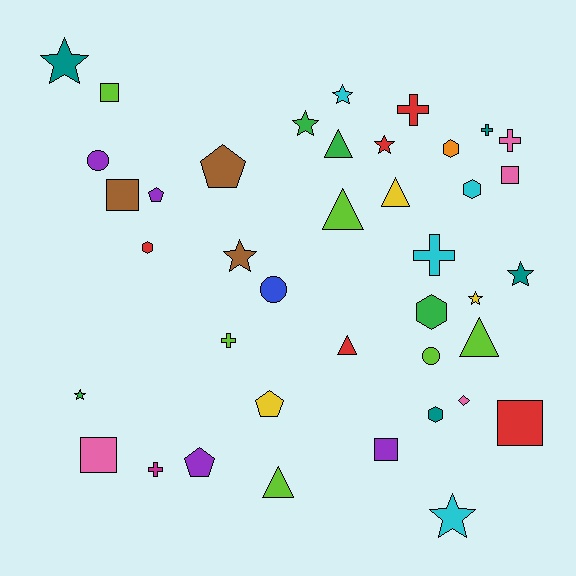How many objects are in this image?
There are 40 objects.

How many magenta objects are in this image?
There is 1 magenta object.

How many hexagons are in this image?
There are 5 hexagons.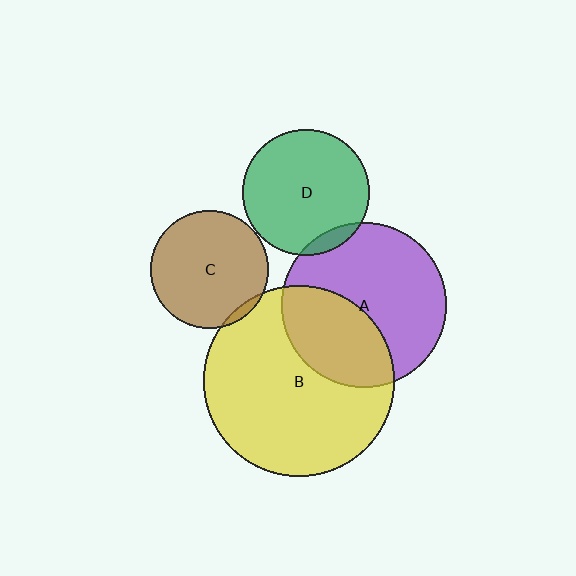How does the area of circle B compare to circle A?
Approximately 1.4 times.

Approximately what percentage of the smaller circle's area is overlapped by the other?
Approximately 5%.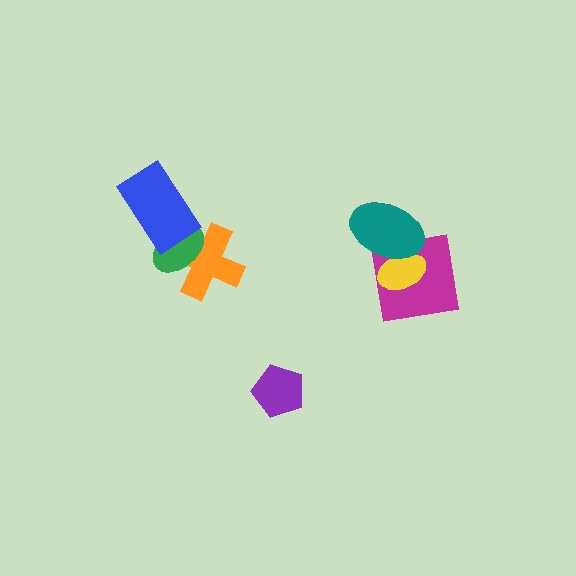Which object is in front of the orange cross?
The green ellipse is in front of the orange cross.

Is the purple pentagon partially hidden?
No, no other shape covers it.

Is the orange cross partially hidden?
Yes, it is partially covered by another shape.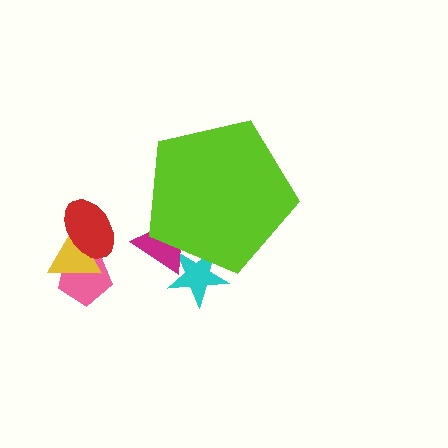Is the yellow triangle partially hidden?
No, the yellow triangle is fully visible.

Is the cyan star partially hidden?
Yes, the cyan star is partially hidden behind the lime pentagon.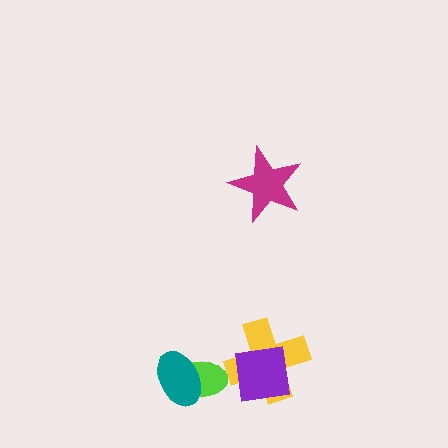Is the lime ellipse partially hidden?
Yes, it is partially covered by another shape.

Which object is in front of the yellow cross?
The purple square is in front of the yellow cross.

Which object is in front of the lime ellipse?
The teal ellipse is in front of the lime ellipse.